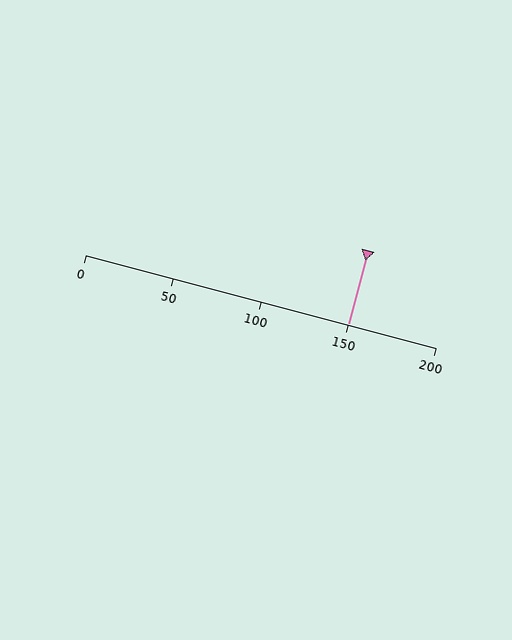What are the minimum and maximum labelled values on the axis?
The axis runs from 0 to 200.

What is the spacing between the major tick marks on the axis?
The major ticks are spaced 50 apart.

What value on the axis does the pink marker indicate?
The marker indicates approximately 150.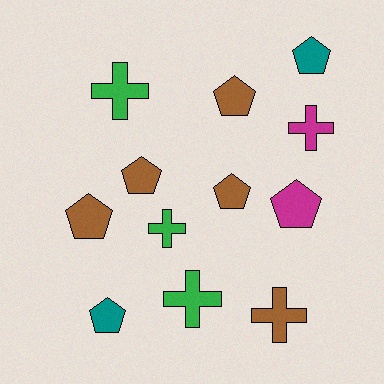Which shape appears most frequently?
Pentagon, with 7 objects.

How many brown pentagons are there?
There are 4 brown pentagons.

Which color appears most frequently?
Brown, with 5 objects.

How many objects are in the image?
There are 12 objects.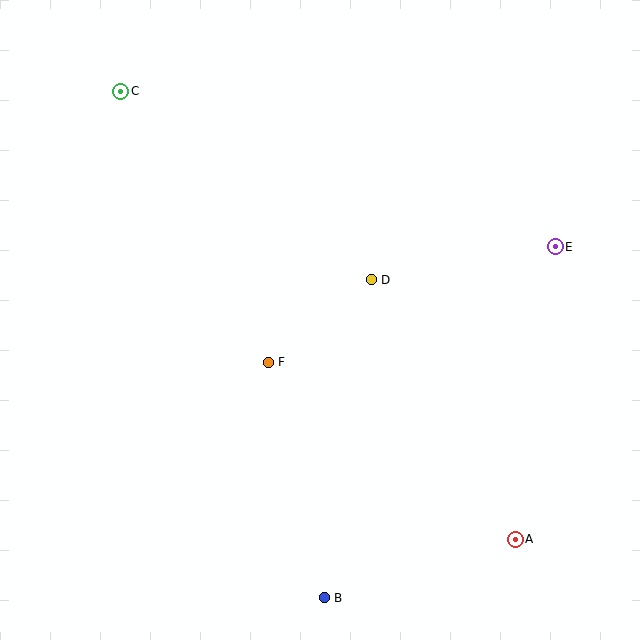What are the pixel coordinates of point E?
Point E is at (555, 247).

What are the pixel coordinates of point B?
Point B is at (324, 598).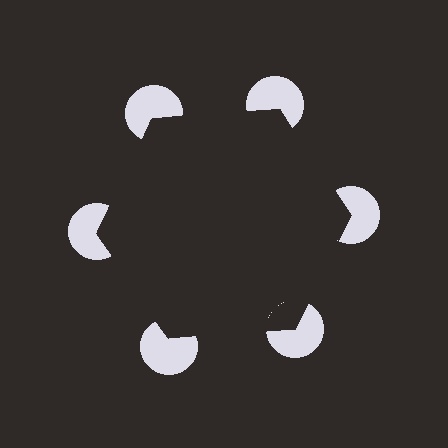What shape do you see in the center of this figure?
An illusory hexagon — its edges are inferred from the aligned wedge cuts in the pac-man discs, not physically drawn.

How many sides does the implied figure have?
6 sides.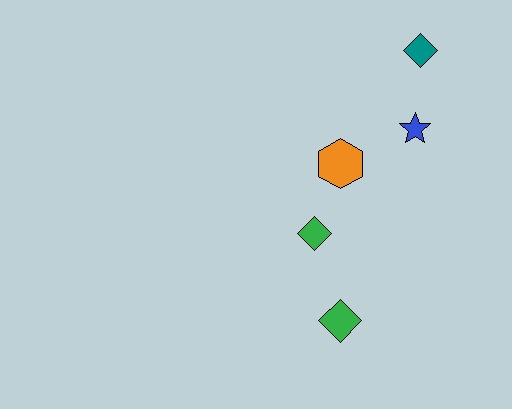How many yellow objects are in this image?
There are no yellow objects.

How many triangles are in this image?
There are no triangles.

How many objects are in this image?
There are 5 objects.